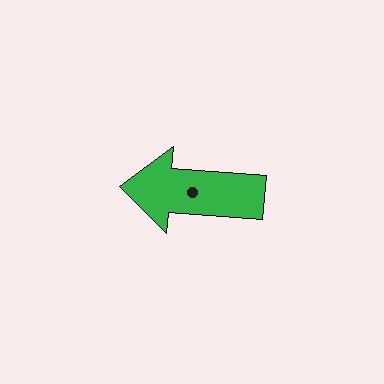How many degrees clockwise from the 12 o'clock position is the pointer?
Approximately 274 degrees.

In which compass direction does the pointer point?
West.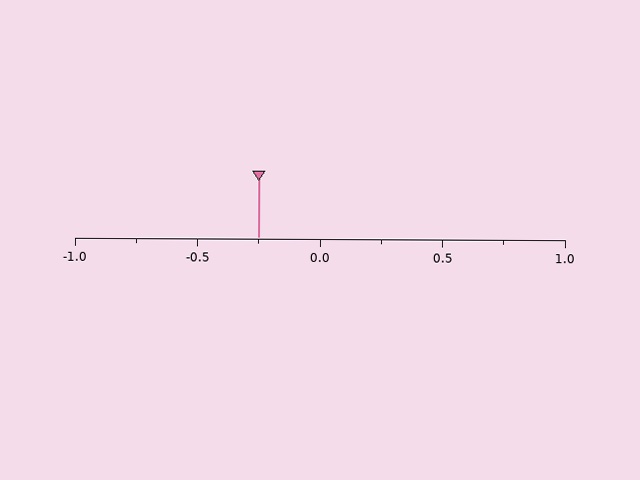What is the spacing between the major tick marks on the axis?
The major ticks are spaced 0.5 apart.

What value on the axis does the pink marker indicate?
The marker indicates approximately -0.25.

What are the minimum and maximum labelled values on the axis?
The axis runs from -1.0 to 1.0.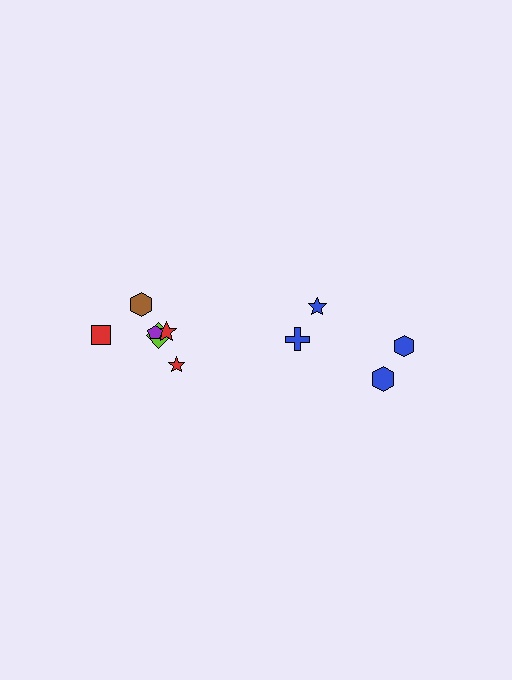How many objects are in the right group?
There are 4 objects.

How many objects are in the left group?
There are 6 objects.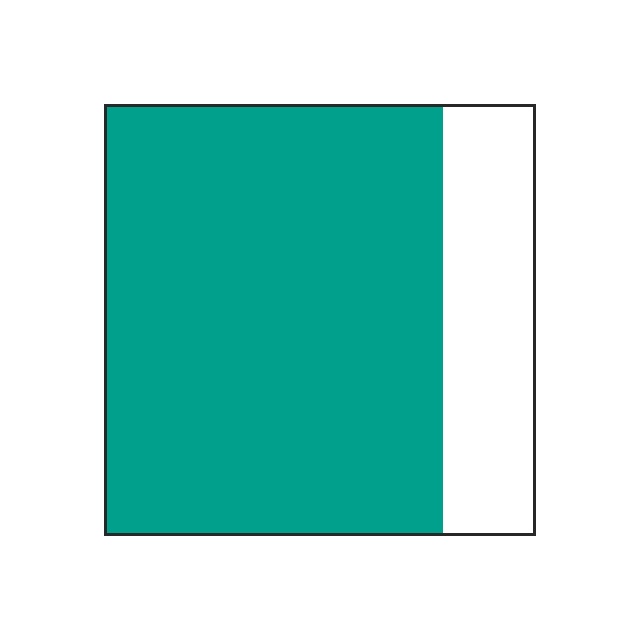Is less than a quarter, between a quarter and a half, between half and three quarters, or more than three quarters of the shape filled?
More than three quarters.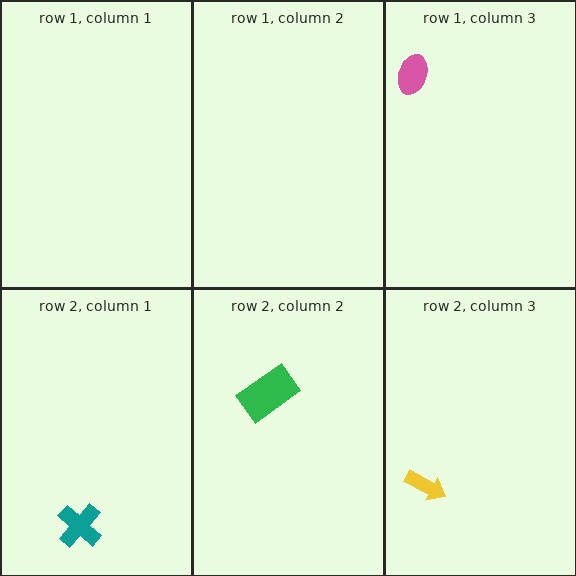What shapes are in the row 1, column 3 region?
The pink ellipse.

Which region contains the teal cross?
The row 2, column 1 region.